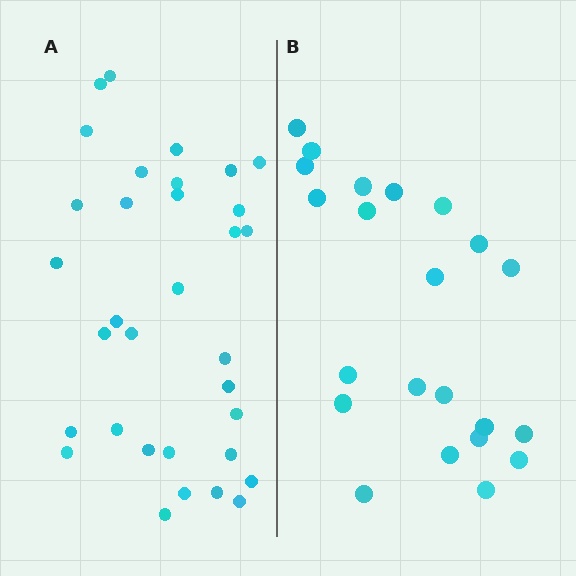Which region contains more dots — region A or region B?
Region A (the left region) has more dots.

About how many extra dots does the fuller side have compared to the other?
Region A has roughly 12 or so more dots than region B.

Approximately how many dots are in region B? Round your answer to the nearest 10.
About 20 dots. (The exact count is 22, which rounds to 20.)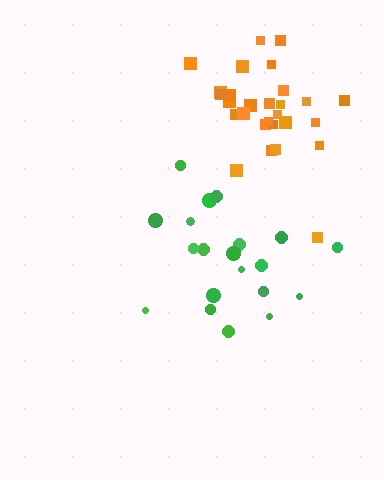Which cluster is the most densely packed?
Orange.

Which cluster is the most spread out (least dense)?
Green.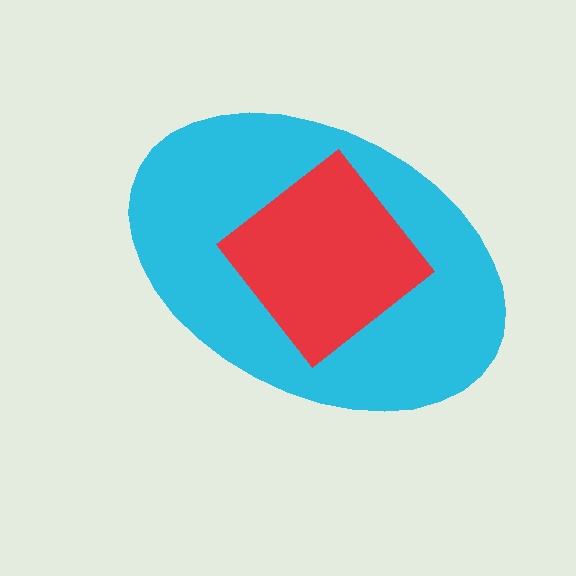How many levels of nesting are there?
2.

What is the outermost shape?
The cyan ellipse.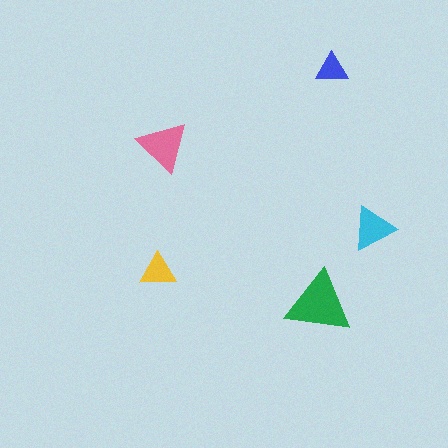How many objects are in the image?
There are 5 objects in the image.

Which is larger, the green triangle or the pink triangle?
The green one.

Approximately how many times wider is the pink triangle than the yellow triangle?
About 1.5 times wider.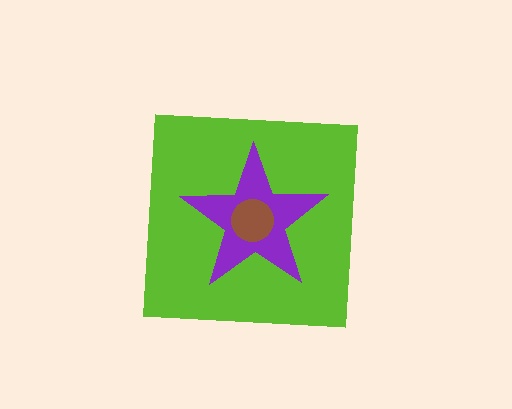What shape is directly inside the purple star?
The brown circle.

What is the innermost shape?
The brown circle.